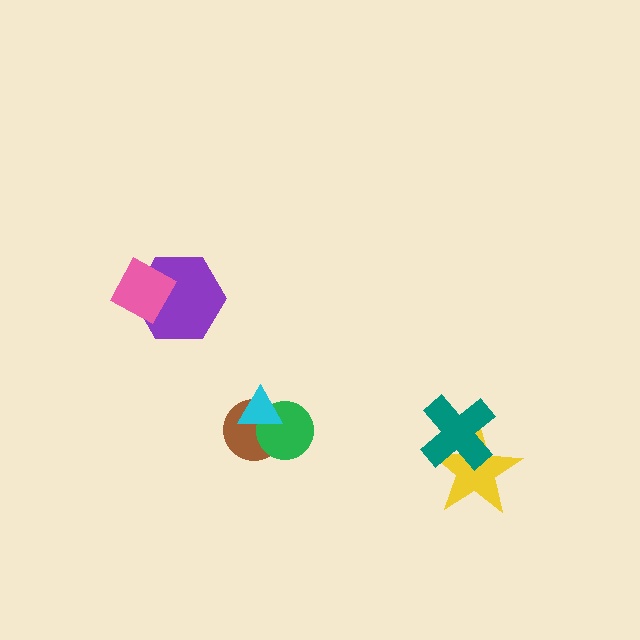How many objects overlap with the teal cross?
1 object overlaps with the teal cross.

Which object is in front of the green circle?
The cyan triangle is in front of the green circle.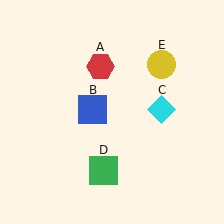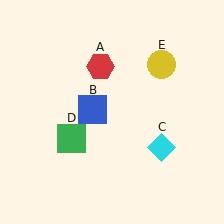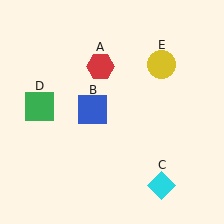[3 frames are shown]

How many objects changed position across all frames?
2 objects changed position: cyan diamond (object C), green square (object D).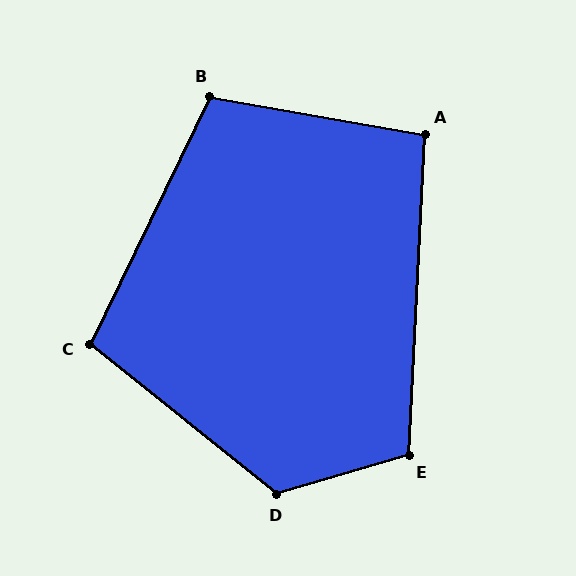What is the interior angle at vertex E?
Approximately 109 degrees (obtuse).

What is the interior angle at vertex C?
Approximately 103 degrees (obtuse).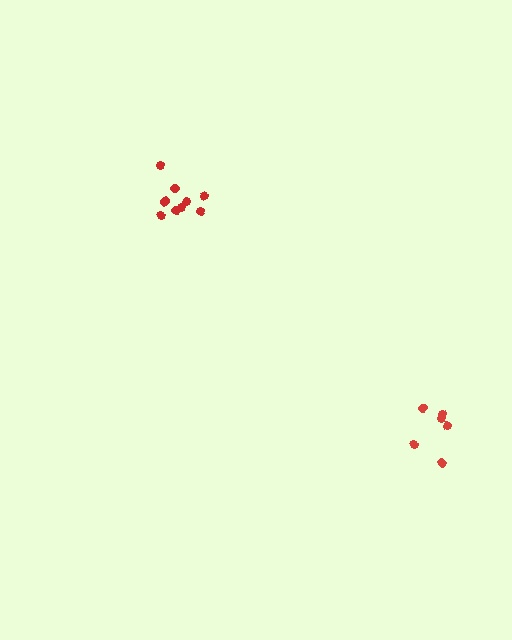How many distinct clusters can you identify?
There are 2 distinct clusters.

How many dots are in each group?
Group 1: 9 dots, Group 2: 6 dots (15 total).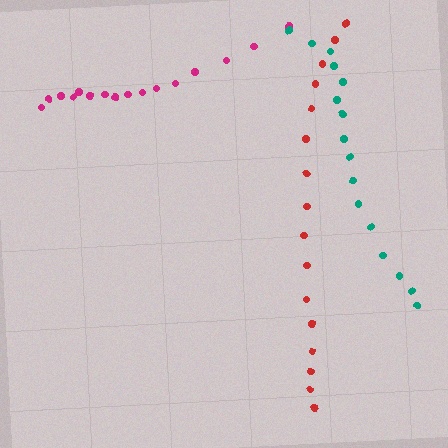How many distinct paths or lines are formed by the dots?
There are 3 distinct paths.